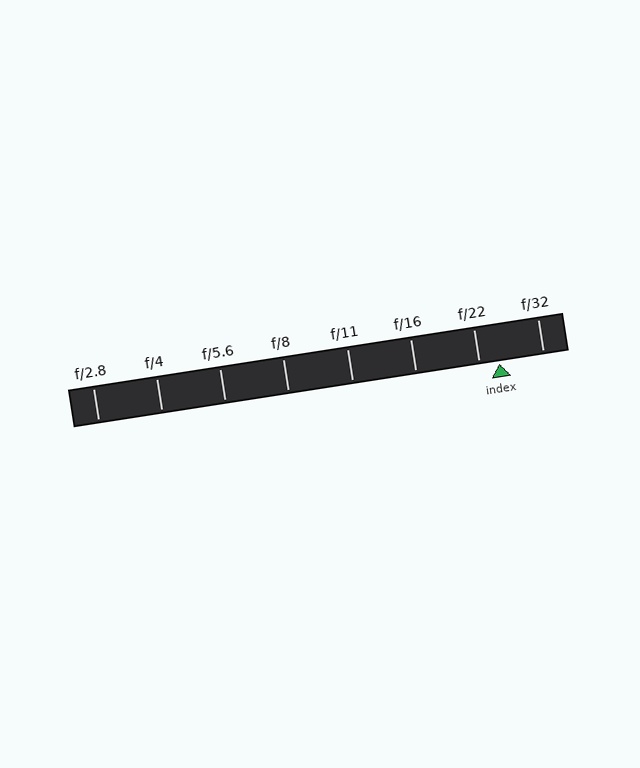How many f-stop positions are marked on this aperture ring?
There are 8 f-stop positions marked.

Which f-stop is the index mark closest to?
The index mark is closest to f/22.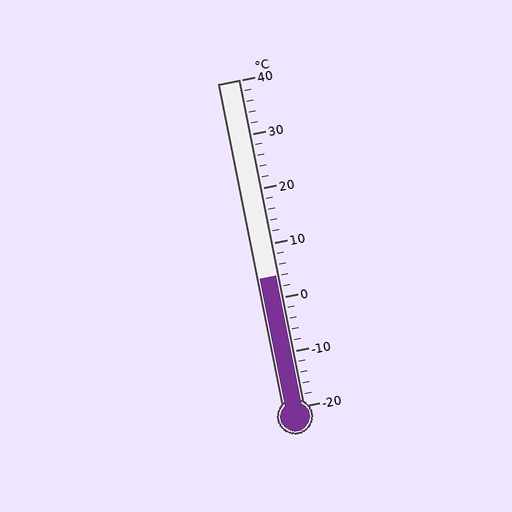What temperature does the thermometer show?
The thermometer shows approximately 4°C.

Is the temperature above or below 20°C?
The temperature is below 20°C.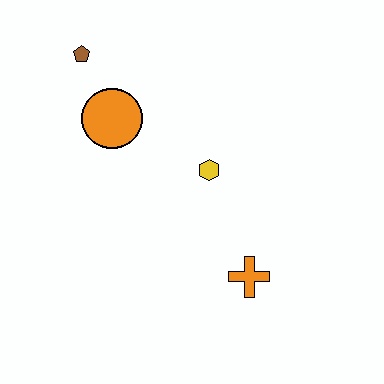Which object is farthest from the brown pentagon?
The orange cross is farthest from the brown pentagon.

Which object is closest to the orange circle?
The brown pentagon is closest to the orange circle.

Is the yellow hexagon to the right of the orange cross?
No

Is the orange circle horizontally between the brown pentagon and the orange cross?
Yes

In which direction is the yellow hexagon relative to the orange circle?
The yellow hexagon is to the right of the orange circle.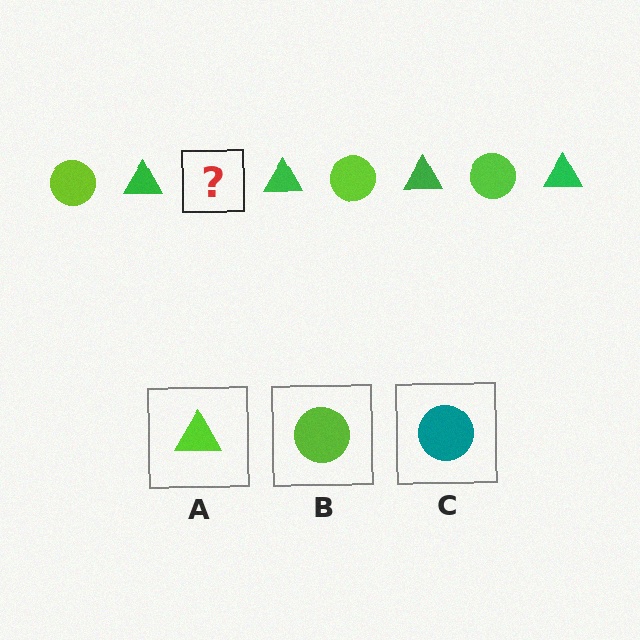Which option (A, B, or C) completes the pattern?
B.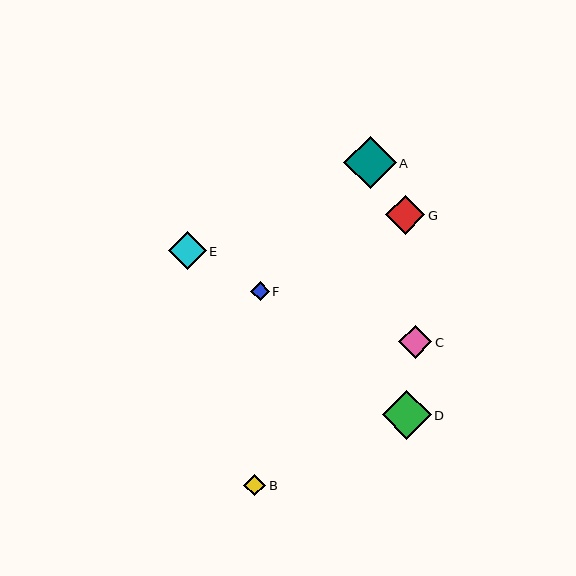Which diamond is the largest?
Diamond A is the largest with a size of approximately 52 pixels.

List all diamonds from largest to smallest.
From largest to smallest: A, D, G, E, C, B, F.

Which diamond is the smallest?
Diamond F is the smallest with a size of approximately 19 pixels.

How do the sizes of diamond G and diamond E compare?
Diamond G and diamond E are approximately the same size.